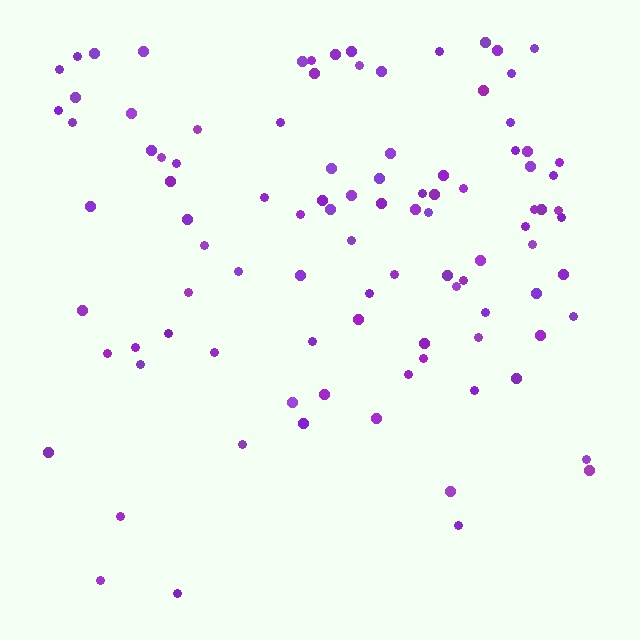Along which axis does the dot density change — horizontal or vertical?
Vertical.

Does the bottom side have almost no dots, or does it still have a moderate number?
Still a moderate number, just noticeably fewer than the top.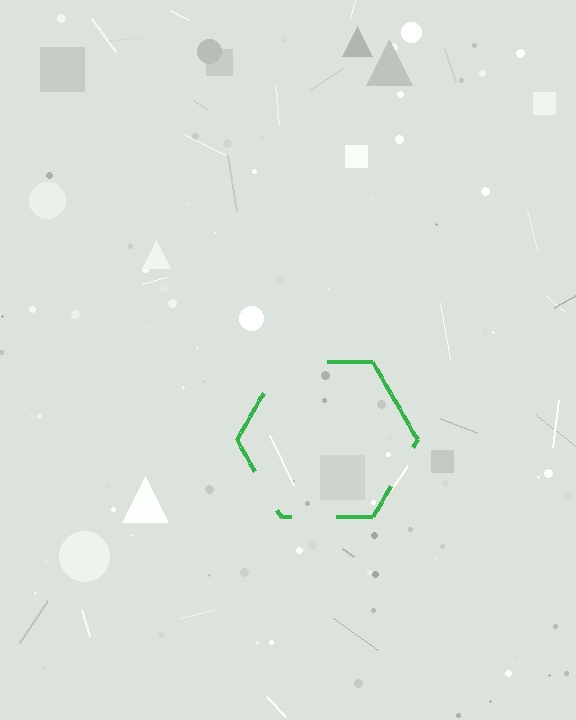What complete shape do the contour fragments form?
The contour fragments form a hexagon.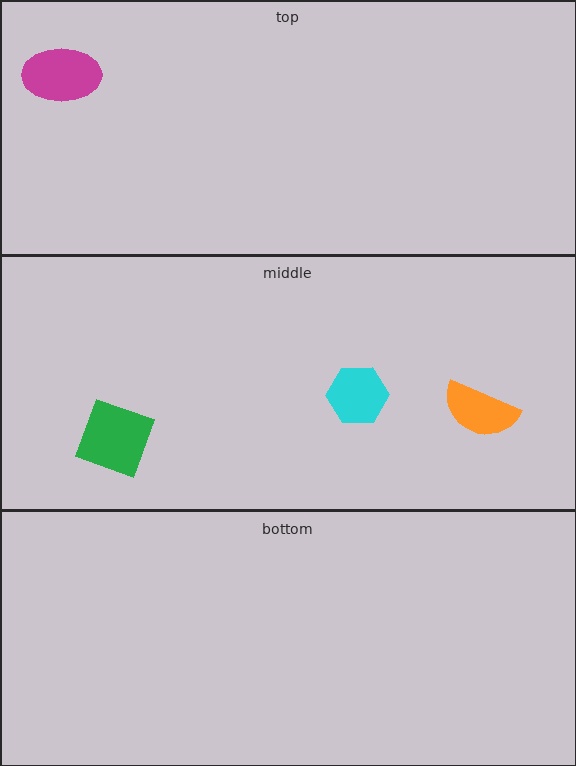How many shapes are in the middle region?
3.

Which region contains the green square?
The middle region.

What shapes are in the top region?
The magenta ellipse.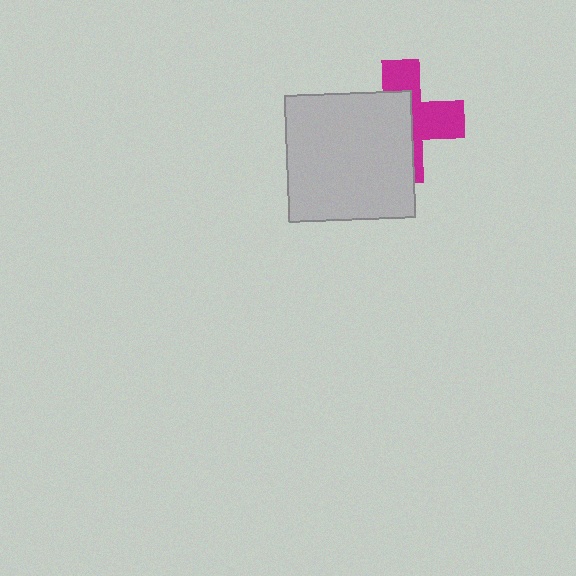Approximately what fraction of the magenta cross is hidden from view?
Roughly 55% of the magenta cross is hidden behind the light gray square.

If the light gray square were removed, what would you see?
You would see the complete magenta cross.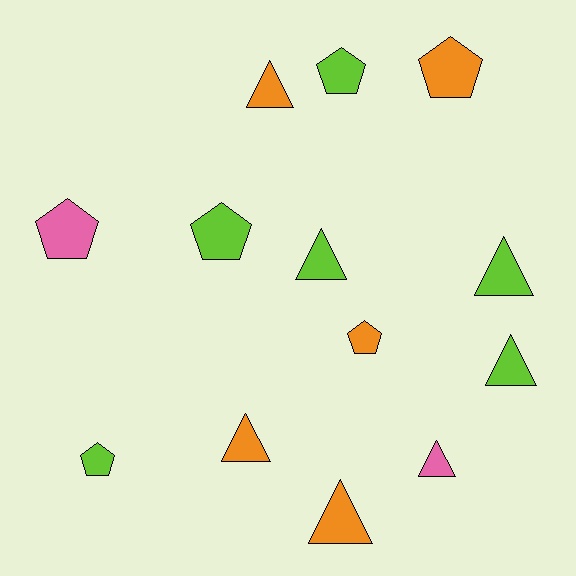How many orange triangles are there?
There are 3 orange triangles.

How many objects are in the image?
There are 13 objects.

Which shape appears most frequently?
Triangle, with 7 objects.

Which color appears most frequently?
Lime, with 6 objects.